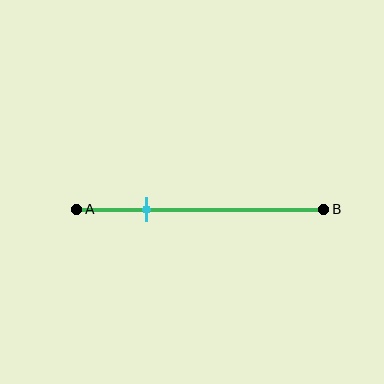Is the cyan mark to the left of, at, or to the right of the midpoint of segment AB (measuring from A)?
The cyan mark is to the left of the midpoint of segment AB.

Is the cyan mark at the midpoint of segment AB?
No, the mark is at about 30% from A, not at the 50% midpoint.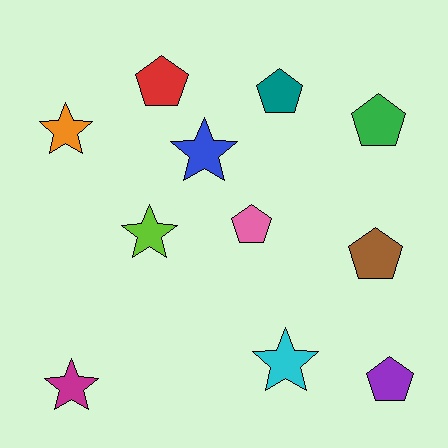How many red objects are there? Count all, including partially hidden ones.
There is 1 red object.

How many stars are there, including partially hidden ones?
There are 5 stars.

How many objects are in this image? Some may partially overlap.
There are 11 objects.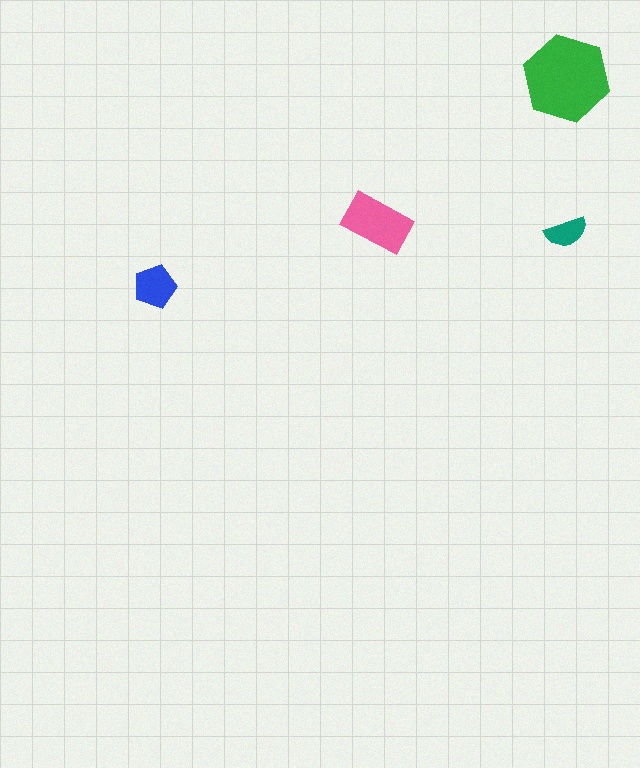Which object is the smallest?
The teal semicircle.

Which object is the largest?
The green hexagon.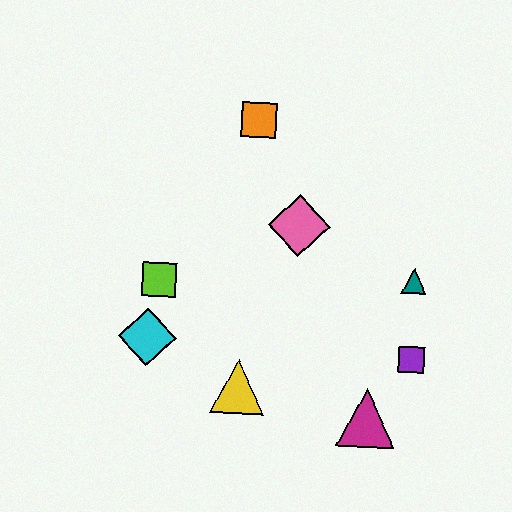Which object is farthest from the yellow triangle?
The orange square is farthest from the yellow triangle.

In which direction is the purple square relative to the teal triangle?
The purple square is below the teal triangle.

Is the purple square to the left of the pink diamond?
No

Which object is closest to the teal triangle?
The purple square is closest to the teal triangle.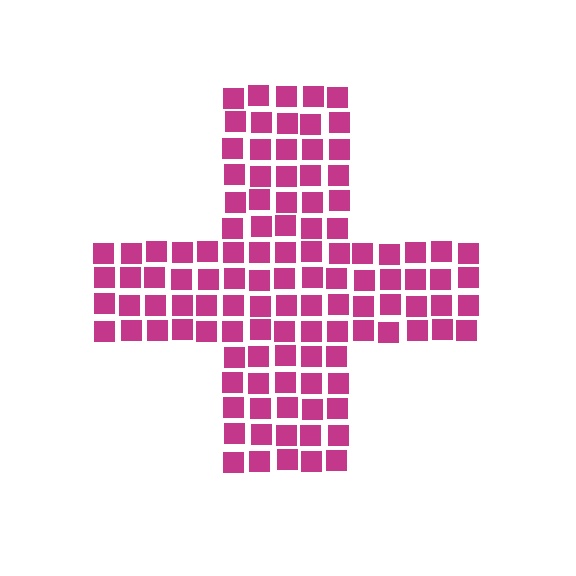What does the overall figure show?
The overall figure shows a cross.